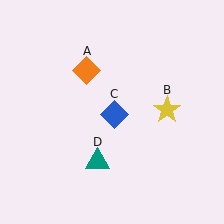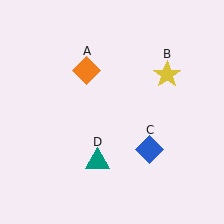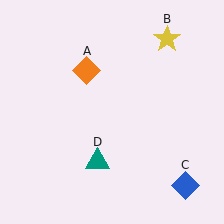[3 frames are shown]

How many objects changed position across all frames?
2 objects changed position: yellow star (object B), blue diamond (object C).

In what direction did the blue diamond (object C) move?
The blue diamond (object C) moved down and to the right.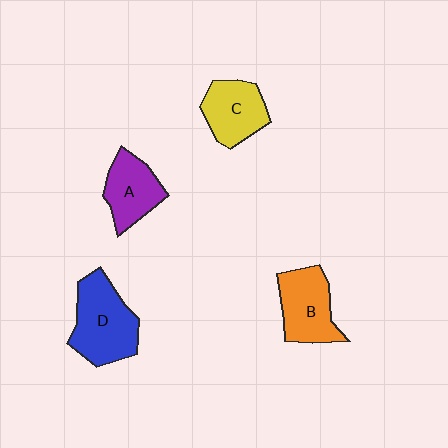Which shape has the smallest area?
Shape A (purple).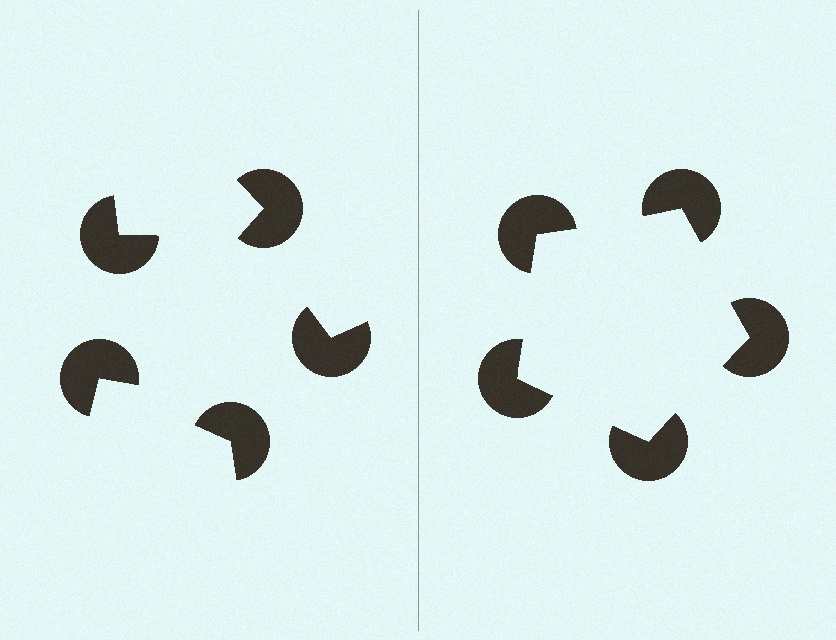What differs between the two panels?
The pac-man discs are positioned identically on both sides; only the wedge orientations differ. On the right they align to a pentagon; on the left they are misaligned.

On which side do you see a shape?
An illusory pentagon appears on the right side. On the left side the wedge cuts are rotated, so no coherent shape forms.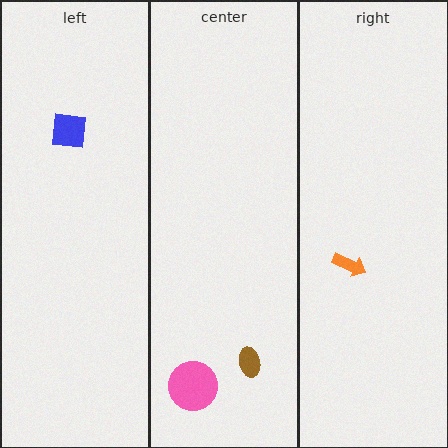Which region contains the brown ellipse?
The center region.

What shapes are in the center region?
The brown ellipse, the pink circle.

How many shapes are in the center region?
2.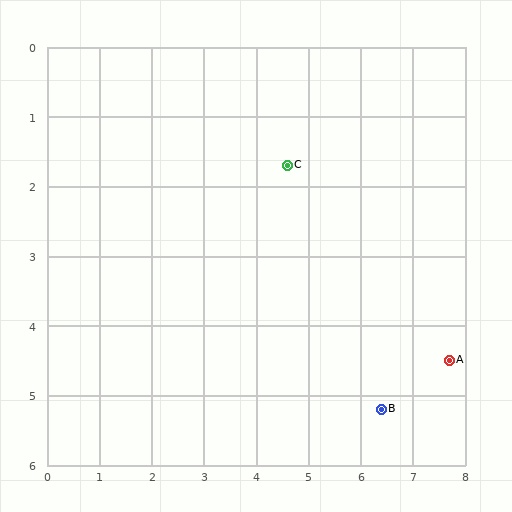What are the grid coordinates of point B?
Point B is at approximately (6.4, 5.2).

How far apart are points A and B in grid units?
Points A and B are about 1.5 grid units apart.